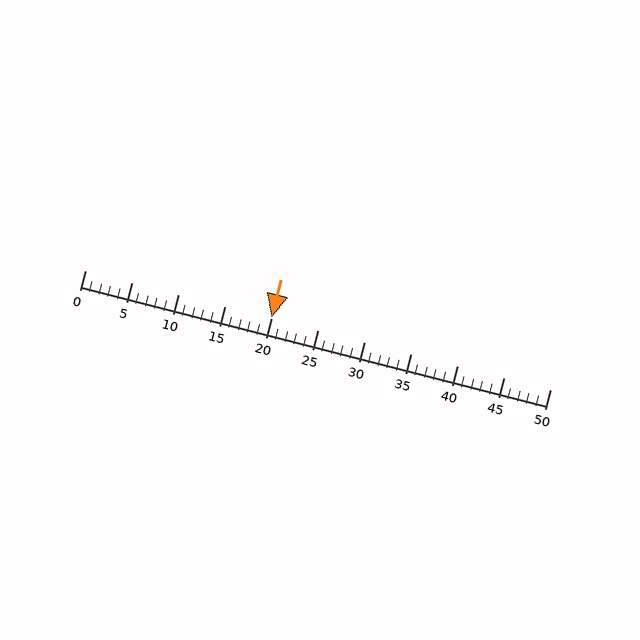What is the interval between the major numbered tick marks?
The major tick marks are spaced 5 units apart.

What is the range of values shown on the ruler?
The ruler shows values from 0 to 50.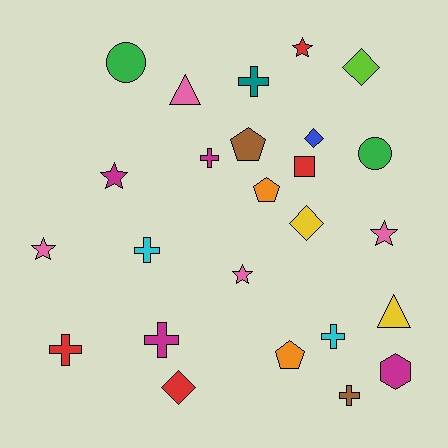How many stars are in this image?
There are 5 stars.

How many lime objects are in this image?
There is 1 lime object.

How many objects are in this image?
There are 25 objects.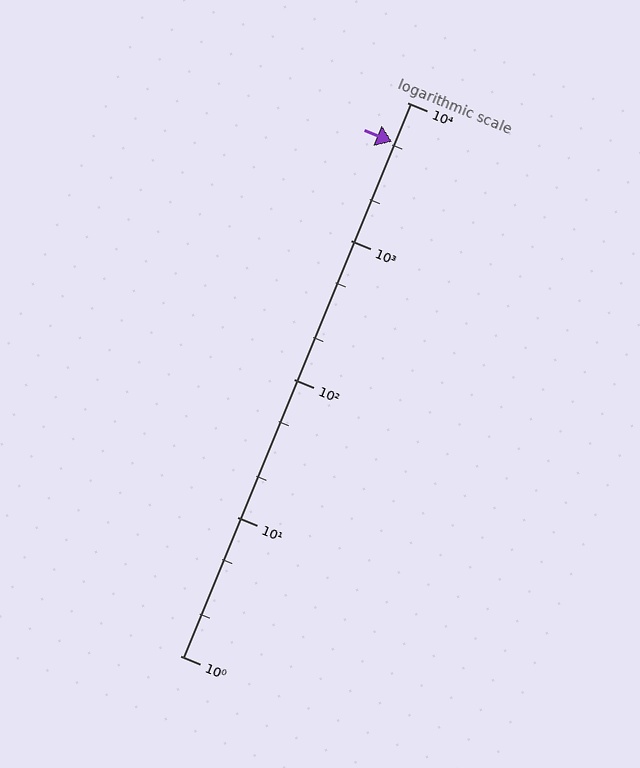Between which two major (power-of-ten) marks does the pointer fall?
The pointer is between 1000 and 10000.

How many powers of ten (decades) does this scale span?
The scale spans 4 decades, from 1 to 10000.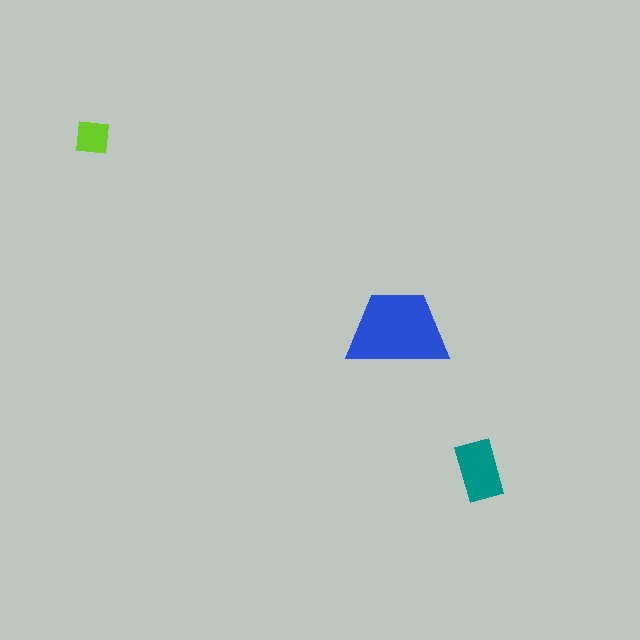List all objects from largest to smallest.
The blue trapezoid, the teal rectangle, the lime square.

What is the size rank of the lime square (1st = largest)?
3rd.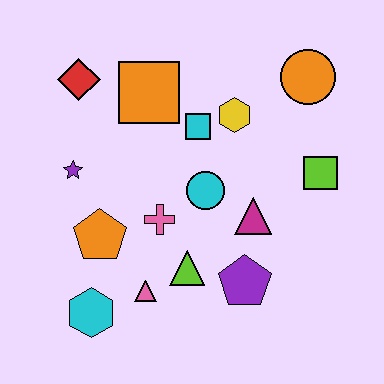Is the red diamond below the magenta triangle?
No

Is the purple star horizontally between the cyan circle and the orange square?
No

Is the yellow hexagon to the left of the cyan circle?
No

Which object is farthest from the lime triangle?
The orange circle is farthest from the lime triangle.